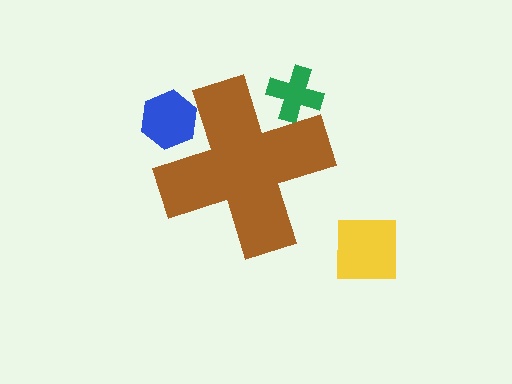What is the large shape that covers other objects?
A brown cross.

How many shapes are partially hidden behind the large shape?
2 shapes are partially hidden.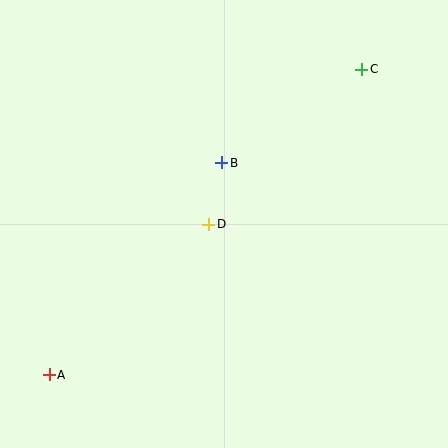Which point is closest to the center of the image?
Point D at (209, 224) is closest to the center.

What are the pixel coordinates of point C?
Point C is at (362, 69).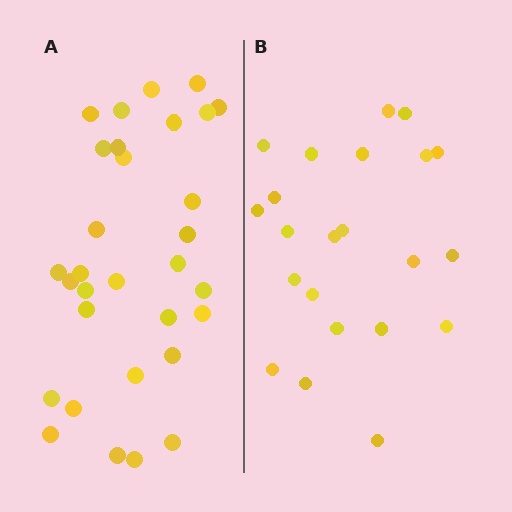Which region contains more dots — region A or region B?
Region A (the left region) has more dots.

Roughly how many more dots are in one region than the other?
Region A has roughly 8 or so more dots than region B.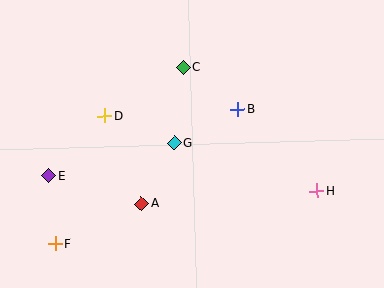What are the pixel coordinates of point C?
Point C is at (183, 67).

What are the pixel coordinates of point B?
Point B is at (238, 110).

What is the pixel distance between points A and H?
The distance between A and H is 176 pixels.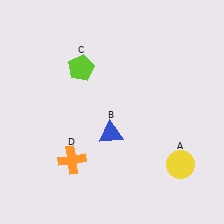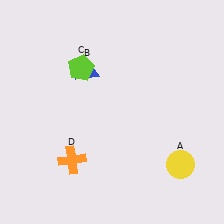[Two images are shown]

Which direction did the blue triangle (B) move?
The blue triangle (B) moved up.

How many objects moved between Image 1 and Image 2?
1 object moved between the two images.